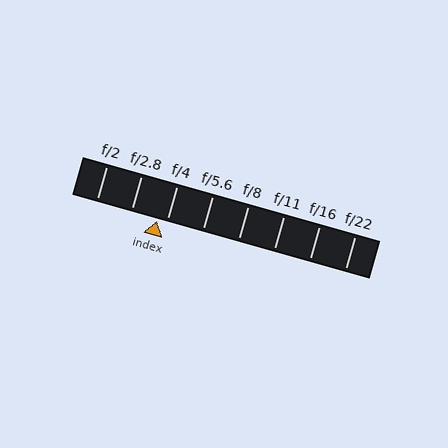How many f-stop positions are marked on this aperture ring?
There are 8 f-stop positions marked.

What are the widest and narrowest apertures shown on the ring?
The widest aperture shown is f/2 and the narrowest is f/22.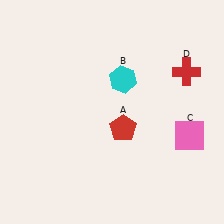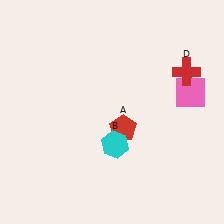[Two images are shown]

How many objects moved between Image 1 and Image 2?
2 objects moved between the two images.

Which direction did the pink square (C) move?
The pink square (C) moved up.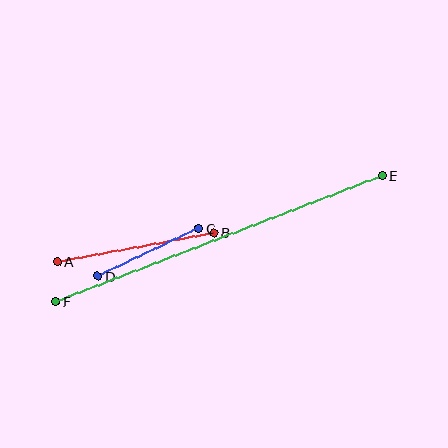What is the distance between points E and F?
The distance is approximately 350 pixels.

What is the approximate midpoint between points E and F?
The midpoint is at approximately (219, 238) pixels.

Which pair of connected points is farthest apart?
Points E and F are farthest apart.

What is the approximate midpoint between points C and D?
The midpoint is at approximately (148, 252) pixels.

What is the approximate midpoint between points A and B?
The midpoint is at approximately (135, 247) pixels.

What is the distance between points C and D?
The distance is approximately 112 pixels.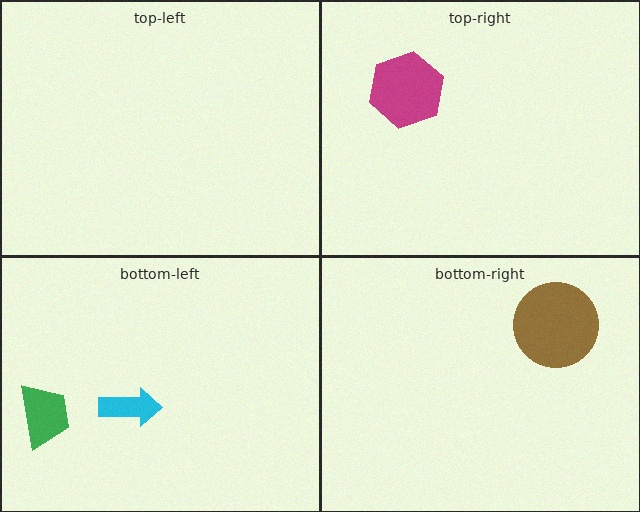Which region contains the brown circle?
The bottom-right region.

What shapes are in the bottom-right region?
The brown circle.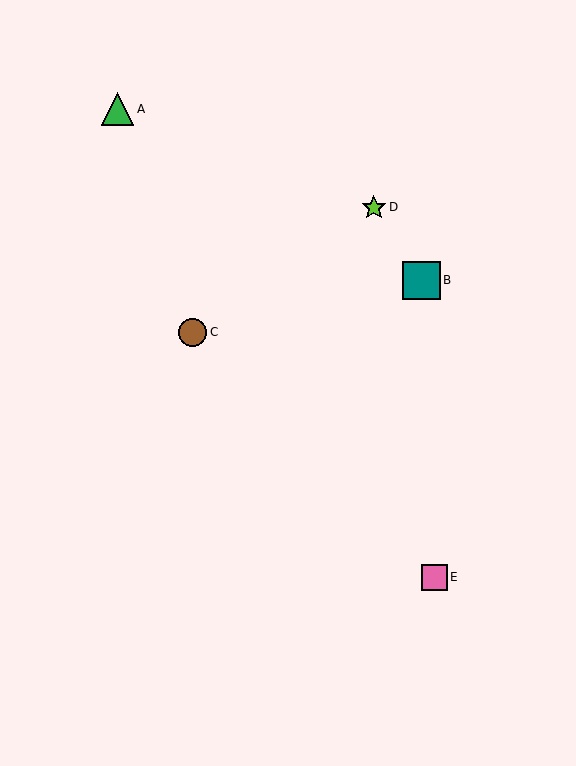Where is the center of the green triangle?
The center of the green triangle is at (118, 109).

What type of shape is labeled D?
Shape D is a lime star.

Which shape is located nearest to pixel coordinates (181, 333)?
The brown circle (labeled C) at (193, 332) is nearest to that location.